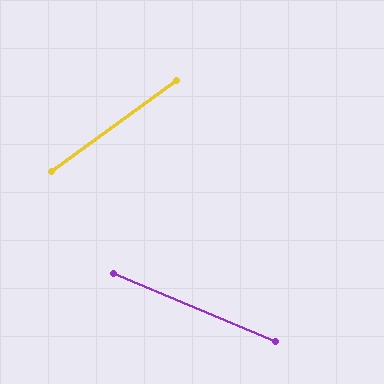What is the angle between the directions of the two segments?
Approximately 59 degrees.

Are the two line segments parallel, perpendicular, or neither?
Neither parallel nor perpendicular — they differ by about 59°.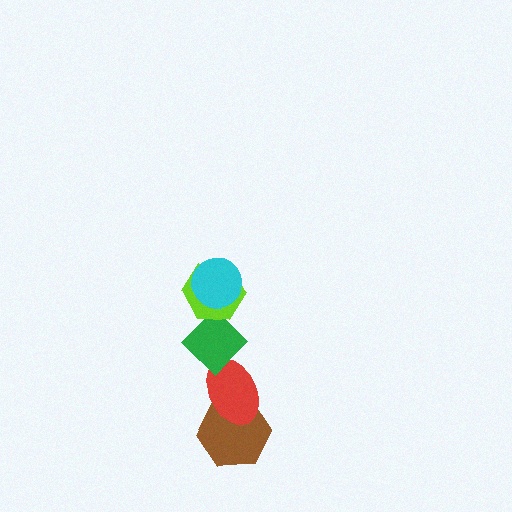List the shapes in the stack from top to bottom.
From top to bottom: the cyan circle, the lime hexagon, the green diamond, the red ellipse, the brown hexagon.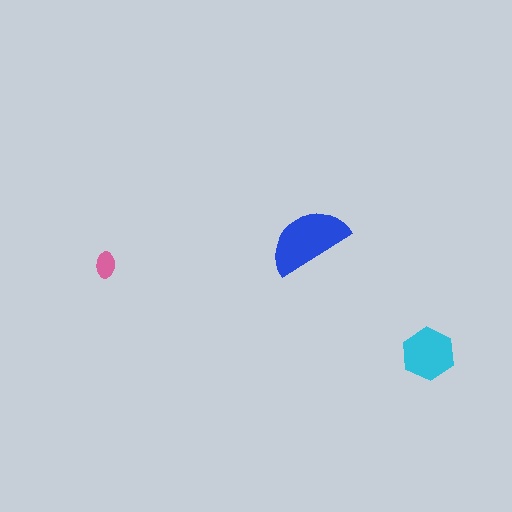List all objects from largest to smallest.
The blue semicircle, the cyan hexagon, the pink ellipse.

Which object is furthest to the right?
The cyan hexagon is rightmost.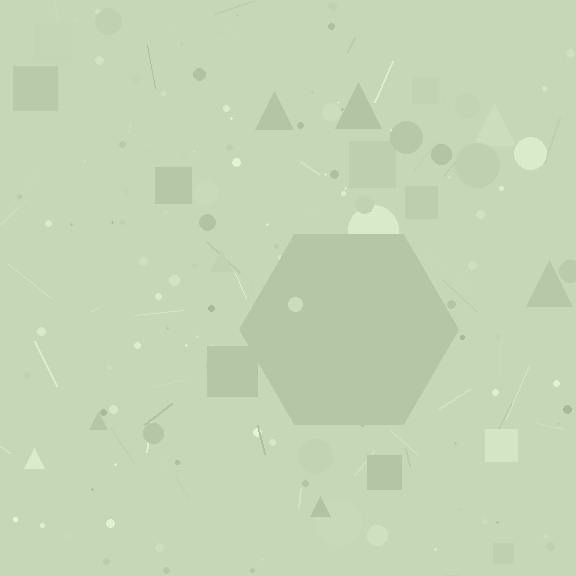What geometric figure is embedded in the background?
A hexagon is embedded in the background.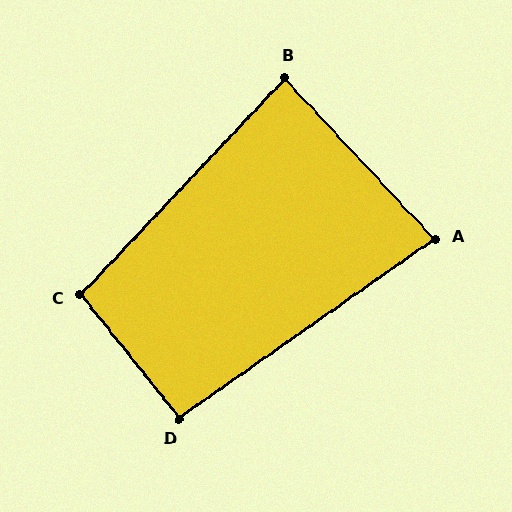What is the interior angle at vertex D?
Approximately 93 degrees (approximately right).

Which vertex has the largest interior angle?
C, at approximately 98 degrees.